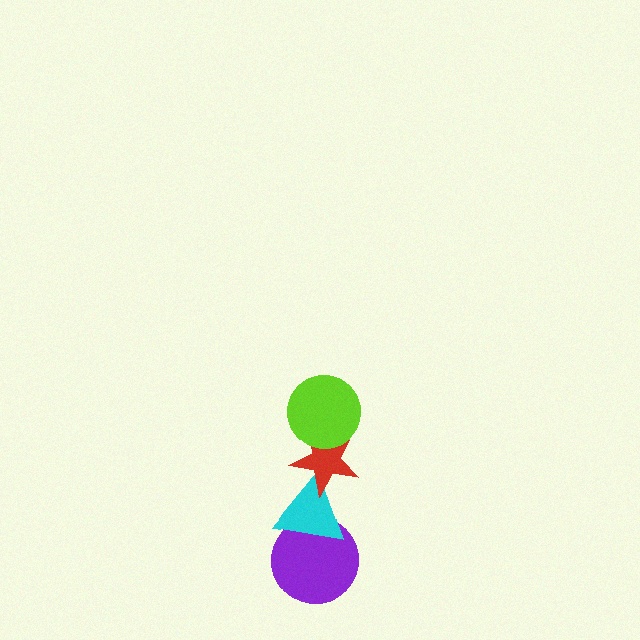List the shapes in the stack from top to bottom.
From top to bottom: the lime circle, the red star, the cyan triangle, the purple circle.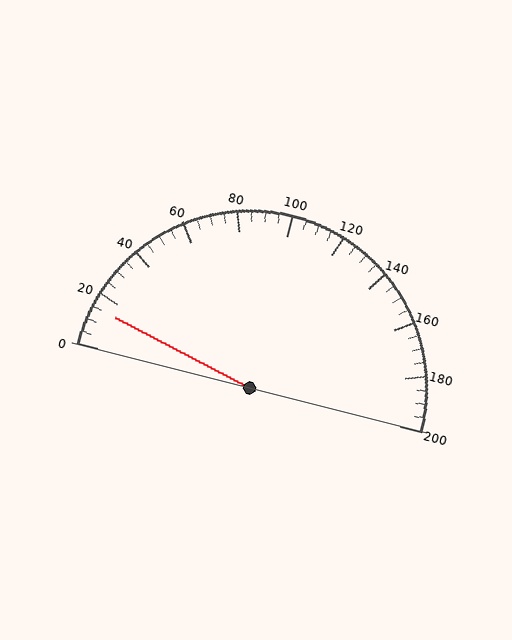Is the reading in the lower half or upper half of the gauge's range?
The reading is in the lower half of the range (0 to 200).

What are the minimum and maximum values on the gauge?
The gauge ranges from 0 to 200.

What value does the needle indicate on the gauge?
The needle indicates approximately 15.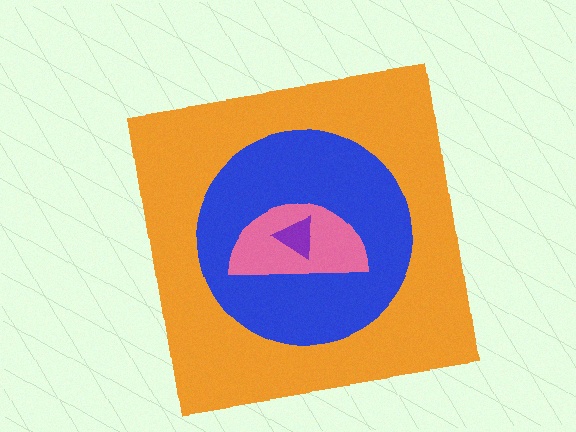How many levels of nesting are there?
4.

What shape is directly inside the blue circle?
The pink semicircle.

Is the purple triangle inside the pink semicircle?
Yes.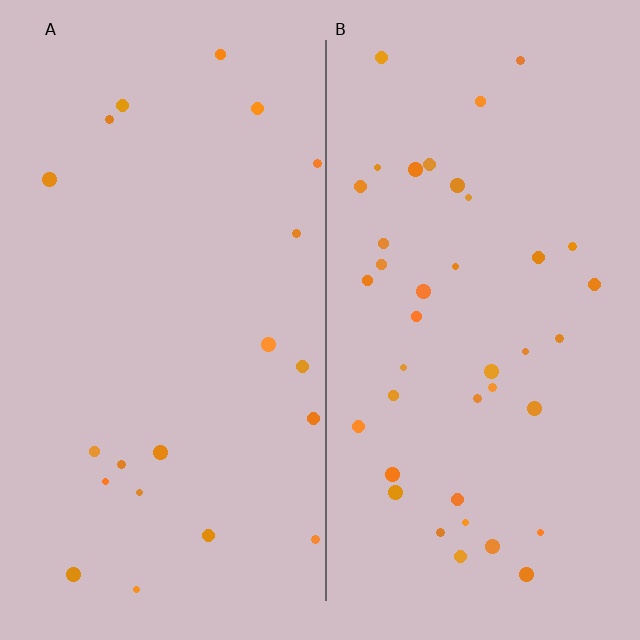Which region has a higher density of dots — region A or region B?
B (the right).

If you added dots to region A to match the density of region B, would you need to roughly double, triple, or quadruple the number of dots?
Approximately double.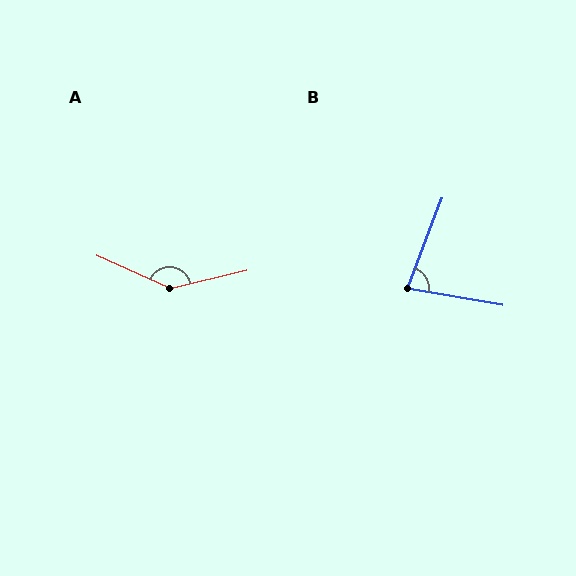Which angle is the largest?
A, at approximately 143 degrees.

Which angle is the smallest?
B, at approximately 79 degrees.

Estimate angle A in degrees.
Approximately 143 degrees.